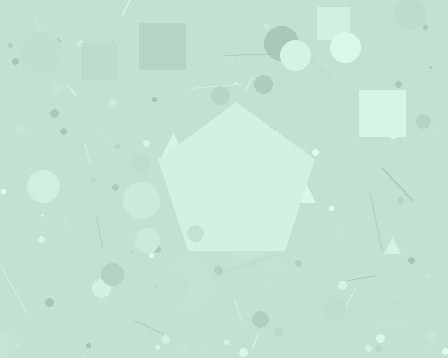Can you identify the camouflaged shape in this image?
The camouflaged shape is a pentagon.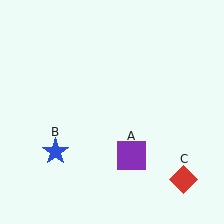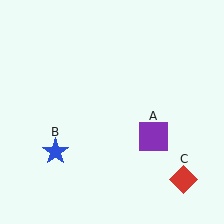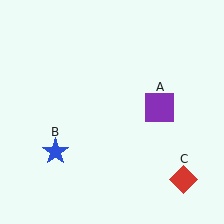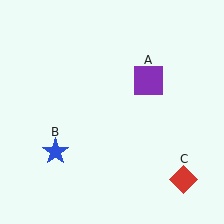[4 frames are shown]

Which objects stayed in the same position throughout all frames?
Blue star (object B) and red diamond (object C) remained stationary.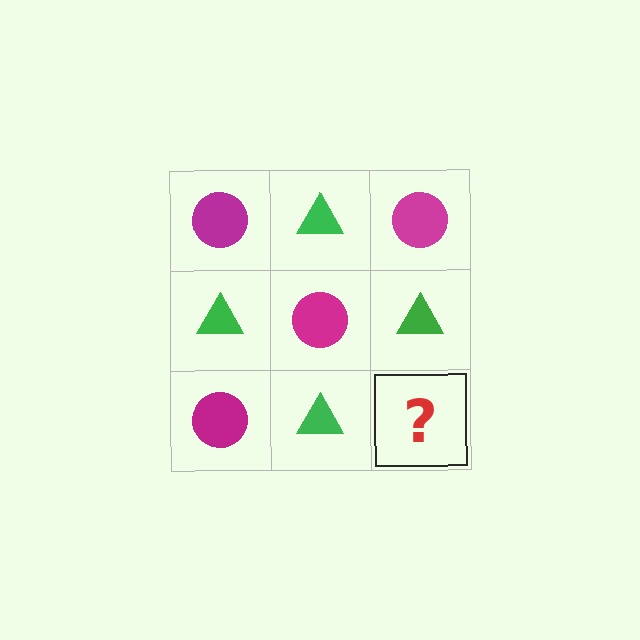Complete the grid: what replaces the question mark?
The question mark should be replaced with a magenta circle.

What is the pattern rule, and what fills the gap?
The rule is that it alternates magenta circle and green triangle in a checkerboard pattern. The gap should be filled with a magenta circle.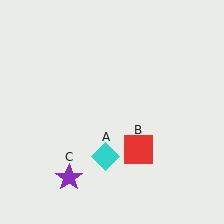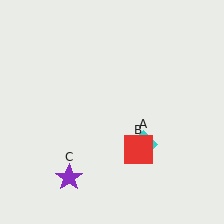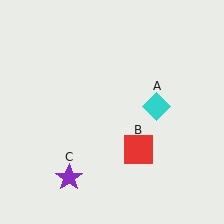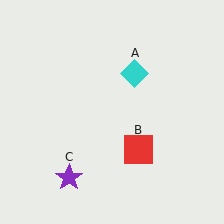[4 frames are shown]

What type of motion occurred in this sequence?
The cyan diamond (object A) rotated counterclockwise around the center of the scene.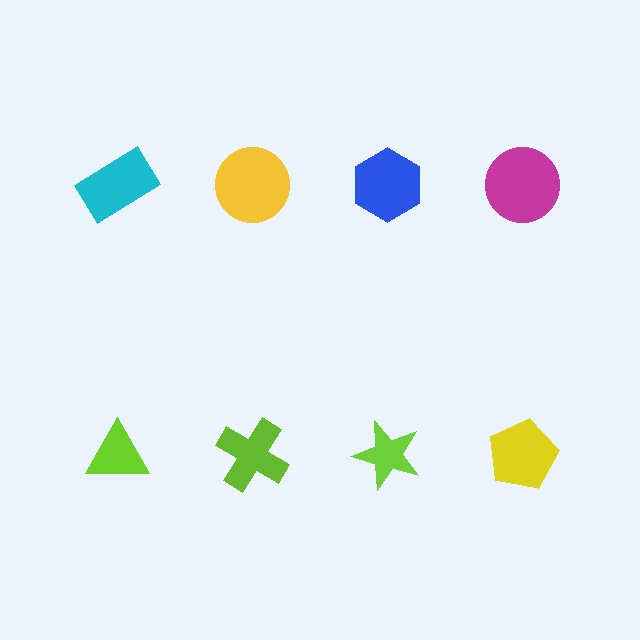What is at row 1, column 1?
A cyan rectangle.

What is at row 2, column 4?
A yellow pentagon.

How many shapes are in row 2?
4 shapes.